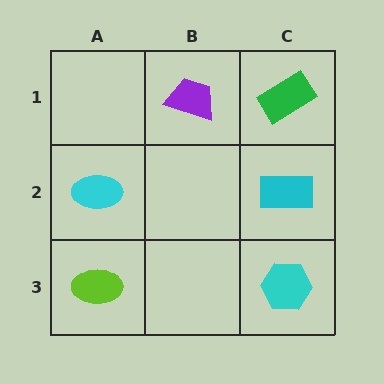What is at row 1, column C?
A green rectangle.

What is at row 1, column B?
A purple trapezoid.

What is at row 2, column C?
A cyan rectangle.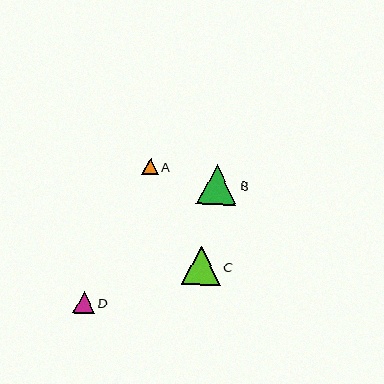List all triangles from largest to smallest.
From largest to smallest: B, C, D, A.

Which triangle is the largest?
Triangle B is the largest with a size of approximately 40 pixels.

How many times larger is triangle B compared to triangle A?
Triangle B is approximately 2.4 times the size of triangle A.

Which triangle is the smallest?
Triangle A is the smallest with a size of approximately 16 pixels.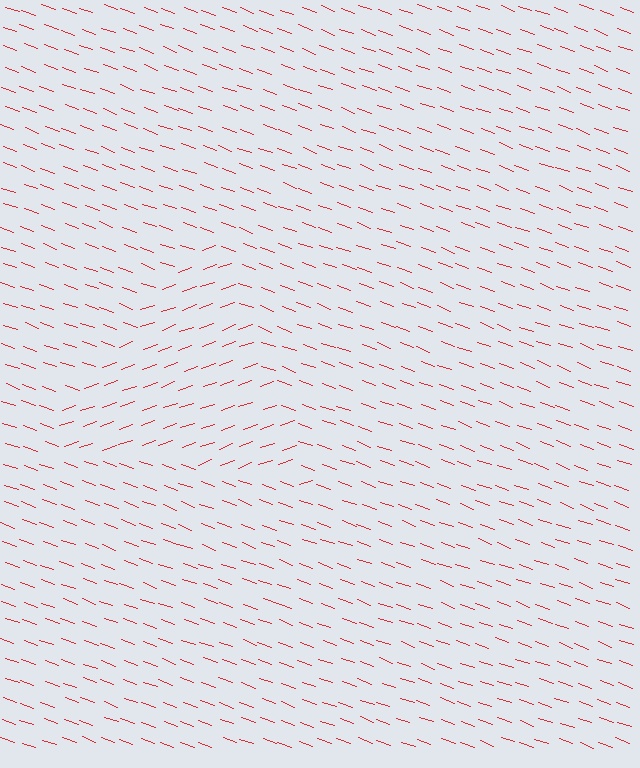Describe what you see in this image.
The image is filled with small red line segments. A triangle region in the image has lines oriented differently from the surrounding lines, creating a visible texture boundary.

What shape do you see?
I see a triangle.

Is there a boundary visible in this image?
Yes, there is a texture boundary formed by a change in line orientation.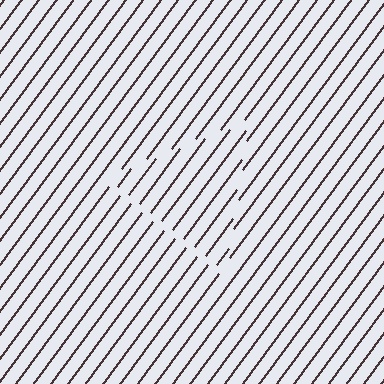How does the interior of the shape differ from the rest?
The interior of the shape contains the same grating, shifted by half a period — the contour is defined by the phase discontinuity where line-ends from the inner and outer gratings abut.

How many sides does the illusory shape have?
3 sides — the line-ends trace a triangle.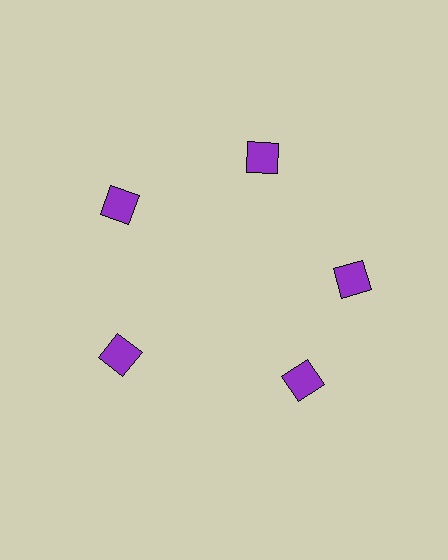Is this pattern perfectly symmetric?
No. The 5 purple squares are arranged in a ring, but one element near the 5 o'clock position is rotated out of alignment along the ring, breaking the 5-fold rotational symmetry.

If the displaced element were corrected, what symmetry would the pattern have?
It would have 5-fold rotational symmetry — the pattern would map onto itself every 72 degrees.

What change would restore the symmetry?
The symmetry would be restored by rotating it back into even spacing with its neighbors so that all 5 squares sit at equal angles and equal distance from the center.